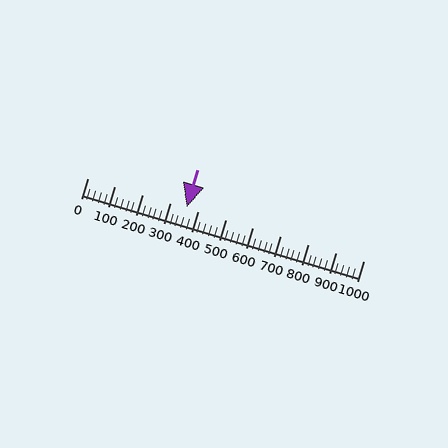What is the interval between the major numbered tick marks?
The major tick marks are spaced 100 units apart.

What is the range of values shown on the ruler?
The ruler shows values from 0 to 1000.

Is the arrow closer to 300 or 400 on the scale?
The arrow is closer to 400.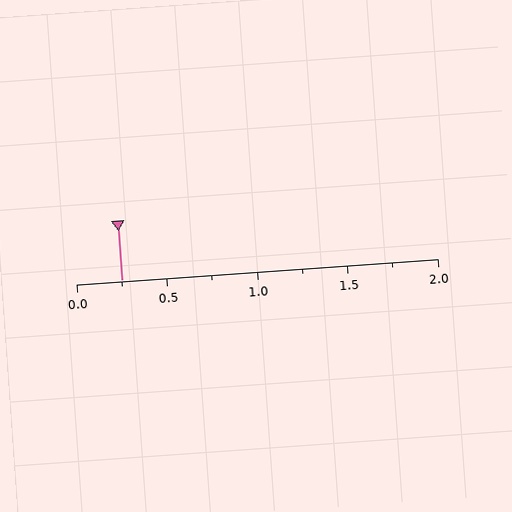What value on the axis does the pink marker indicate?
The marker indicates approximately 0.25.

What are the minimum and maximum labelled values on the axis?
The axis runs from 0.0 to 2.0.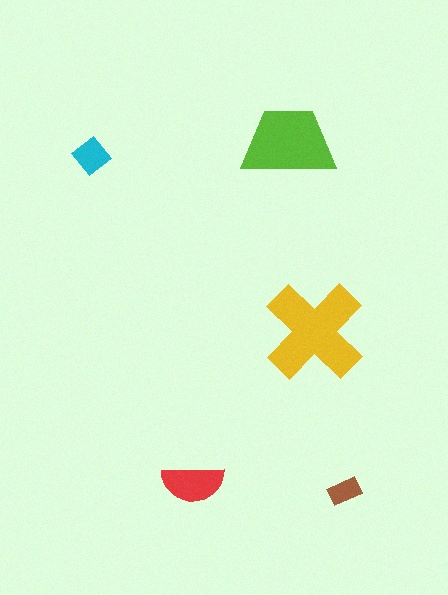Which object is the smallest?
The brown rectangle.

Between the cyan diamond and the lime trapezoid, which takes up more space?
The lime trapezoid.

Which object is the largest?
The yellow cross.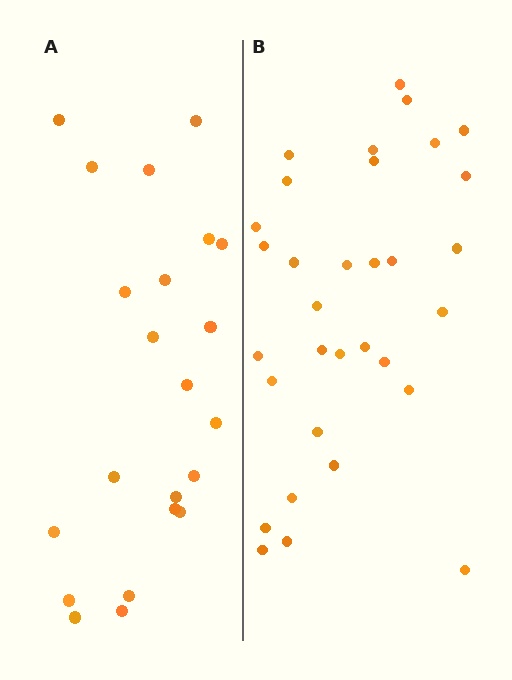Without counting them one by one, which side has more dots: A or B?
Region B (the right region) has more dots.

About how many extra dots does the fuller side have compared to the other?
Region B has roughly 10 or so more dots than region A.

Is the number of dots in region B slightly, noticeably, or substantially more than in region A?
Region B has substantially more. The ratio is roughly 1.5 to 1.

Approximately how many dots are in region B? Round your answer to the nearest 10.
About 30 dots. (The exact count is 32, which rounds to 30.)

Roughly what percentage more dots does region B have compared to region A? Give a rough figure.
About 45% more.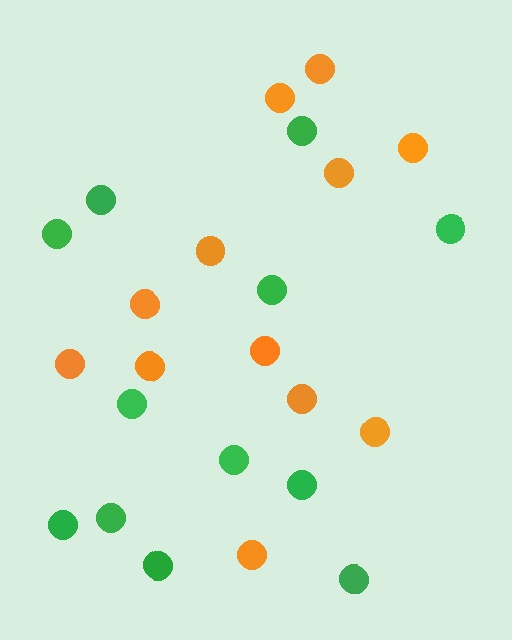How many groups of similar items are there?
There are 2 groups: one group of green circles (12) and one group of orange circles (12).